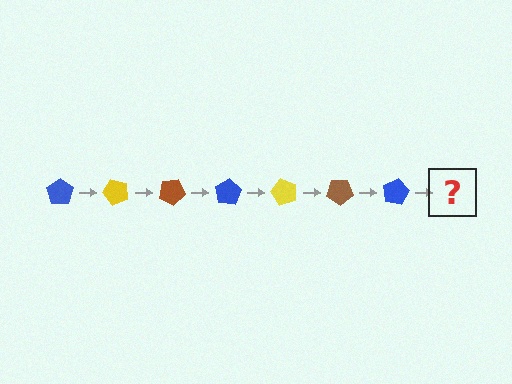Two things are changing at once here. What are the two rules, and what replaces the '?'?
The two rules are that it rotates 50 degrees each step and the color cycles through blue, yellow, and brown. The '?' should be a yellow pentagon, rotated 350 degrees from the start.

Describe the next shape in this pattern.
It should be a yellow pentagon, rotated 350 degrees from the start.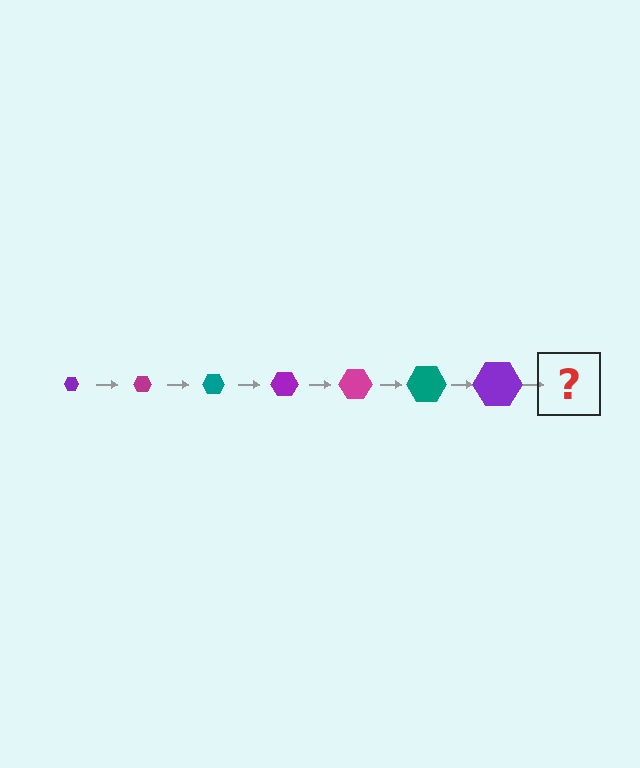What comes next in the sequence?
The next element should be a magenta hexagon, larger than the previous one.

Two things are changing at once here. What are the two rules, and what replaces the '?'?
The two rules are that the hexagon grows larger each step and the color cycles through purple, magenta, and teal. The '?' should be a magenta hexagon, larger than the previous one.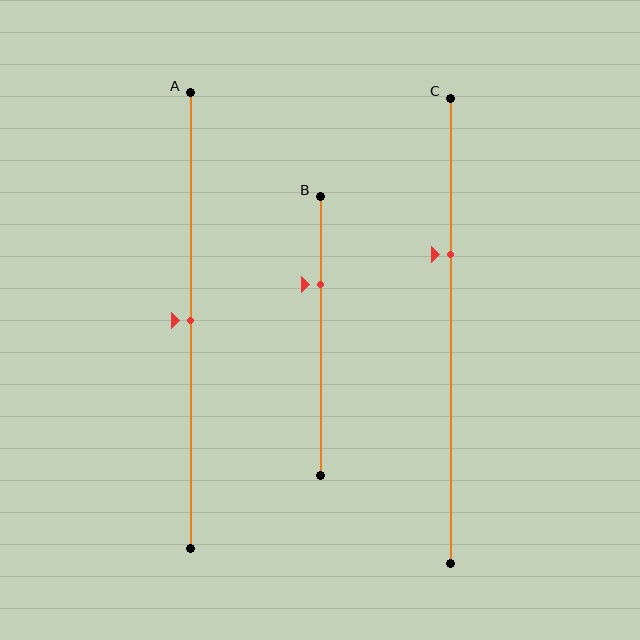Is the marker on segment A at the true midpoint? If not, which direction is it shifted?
Yes, the marker on segment A is at the true midpoint.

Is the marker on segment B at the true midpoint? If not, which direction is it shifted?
No, the marker on segment B is shifted upward by about 19% of the segment length.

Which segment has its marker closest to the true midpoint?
Segment A has its marker closest to the true midpoint.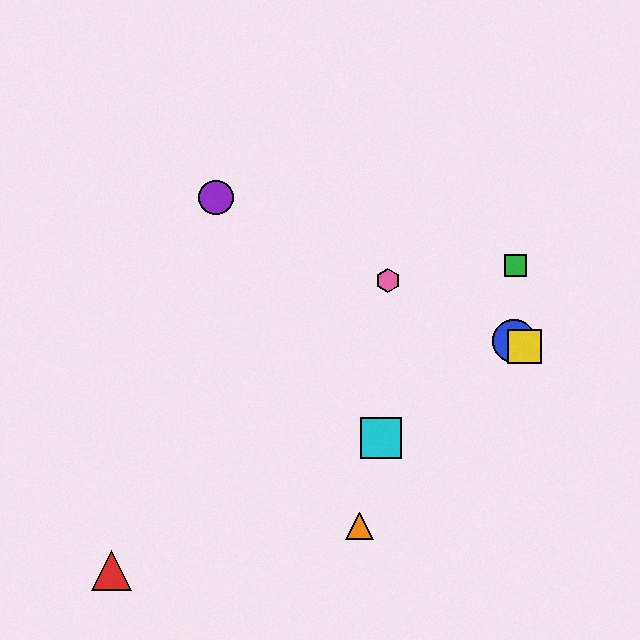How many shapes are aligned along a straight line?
4 shapes (the blue circle, the yellow square, the purple circle, the pink hexagon) are aligned along a straight line.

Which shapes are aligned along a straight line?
The blue circle, the yellow square, the purple circle, the pink hexagon are aligned along a straight line.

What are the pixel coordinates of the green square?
The green square is at (516, 265).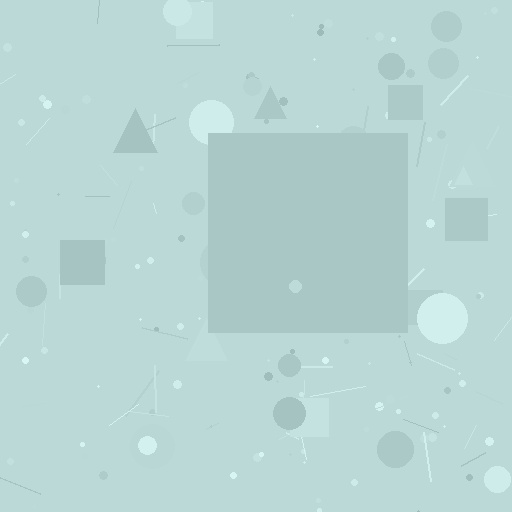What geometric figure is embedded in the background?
A square is embedded in the background.